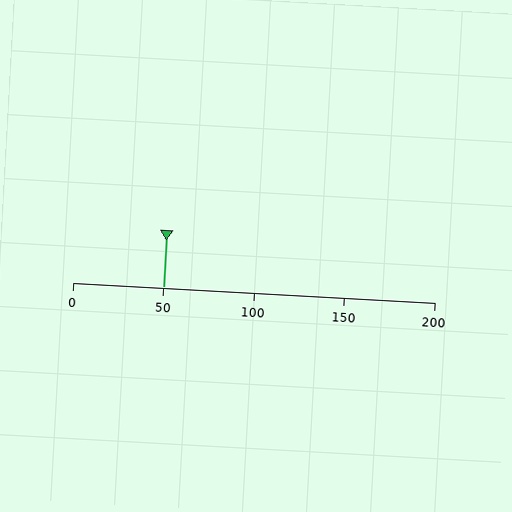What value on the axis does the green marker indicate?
The marker indicates approximately 50.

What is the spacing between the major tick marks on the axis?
The major ticks are spaced 50 apart.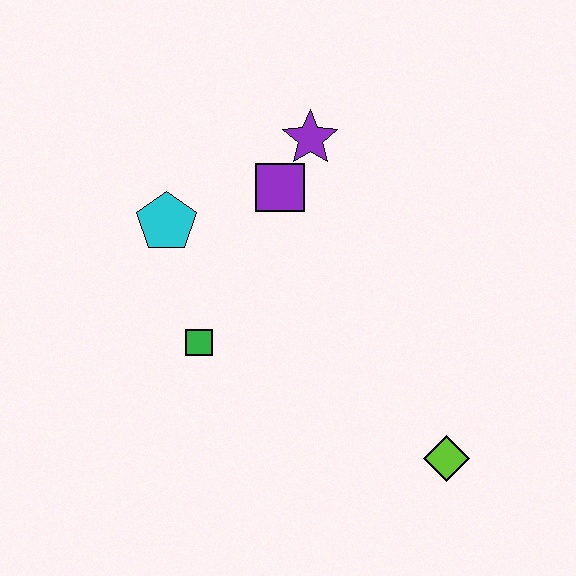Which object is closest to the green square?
The cyan pentagon is closest to the green square.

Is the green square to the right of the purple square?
No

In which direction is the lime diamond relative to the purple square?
The lime diamond is below the purple square.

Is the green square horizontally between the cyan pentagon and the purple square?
Yes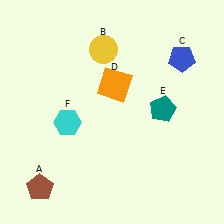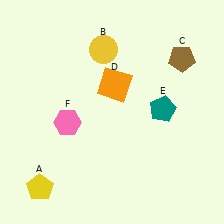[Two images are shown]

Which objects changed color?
A changed from brown to yellow. C changed from blue to brown. F changed from cyan to pink.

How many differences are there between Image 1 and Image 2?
There are 3 differences between the two images.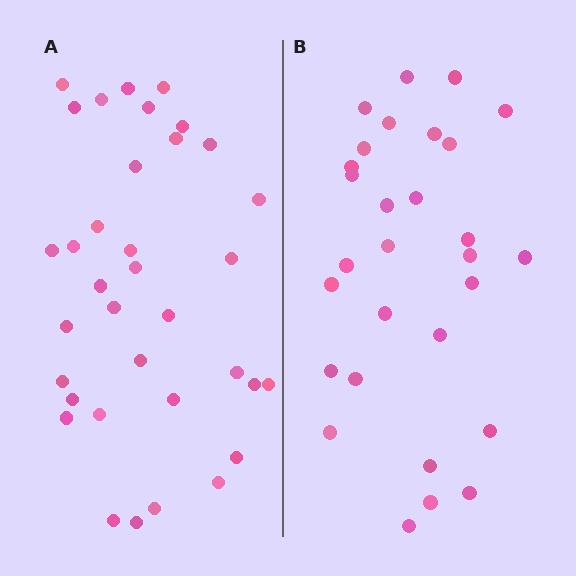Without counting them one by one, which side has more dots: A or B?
Region A (the left region) has more dots.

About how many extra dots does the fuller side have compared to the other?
Region A has about 6 more dots than region B.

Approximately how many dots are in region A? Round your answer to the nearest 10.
About 40 dots. (The exact count is 35, which rounds to 40.)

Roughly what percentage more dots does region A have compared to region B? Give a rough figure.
About 20% more.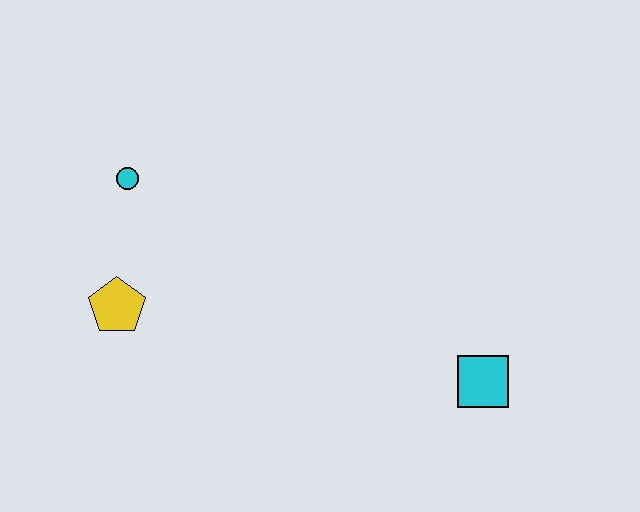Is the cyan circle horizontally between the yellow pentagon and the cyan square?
Yes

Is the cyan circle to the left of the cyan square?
Yes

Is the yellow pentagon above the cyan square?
Yes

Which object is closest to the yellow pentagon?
The cyan circle is closest to the yellow pentagon.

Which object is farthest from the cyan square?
The cyan circle is farthest from the cyan square.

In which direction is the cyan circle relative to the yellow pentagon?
The cyan circle is above the yellow pentagon.